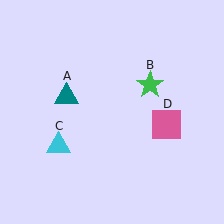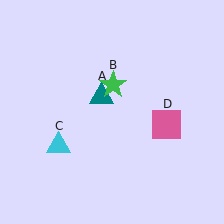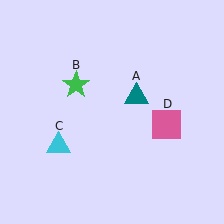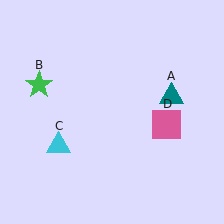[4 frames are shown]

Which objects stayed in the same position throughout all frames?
Cyan triangle (object C) and pink square (object D) remained stationary.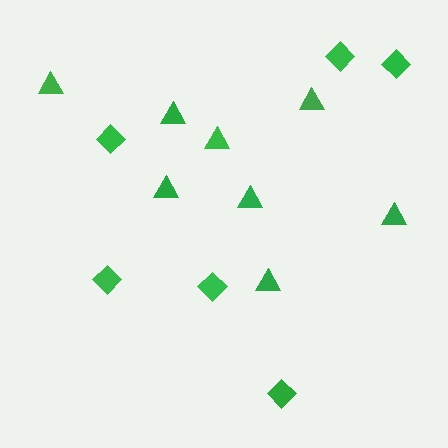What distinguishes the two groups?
There are 2 groups: one group of triangles (8) and one group of diamonds (6).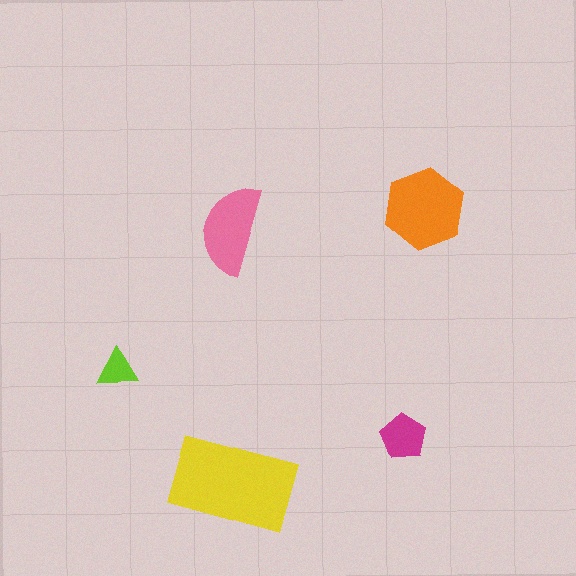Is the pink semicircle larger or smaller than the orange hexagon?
Smaller.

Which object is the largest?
The yellow rectangle.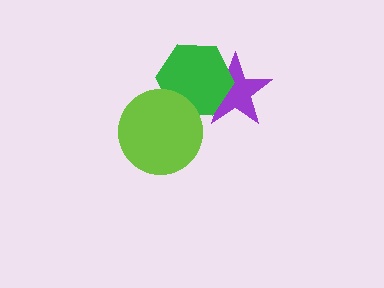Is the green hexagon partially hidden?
Yes, it is partially covered by another shape.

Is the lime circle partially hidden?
No, no other shape covers it.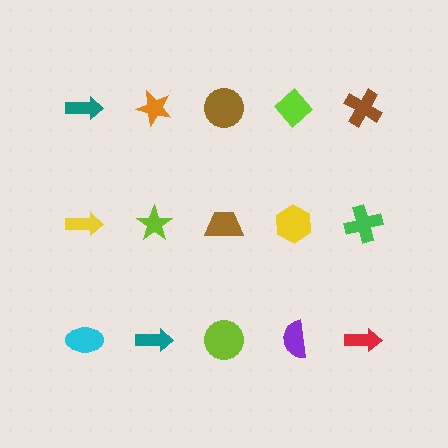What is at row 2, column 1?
A yellow arrow.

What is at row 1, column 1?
A teal arrow.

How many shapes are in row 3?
5 shapes.